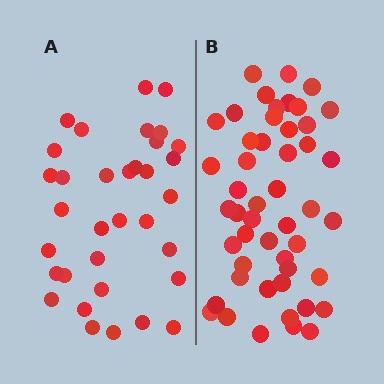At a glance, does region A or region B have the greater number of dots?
Region B (the right region) has more dots.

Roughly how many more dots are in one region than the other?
Region B has approximately 15 more dots than region A.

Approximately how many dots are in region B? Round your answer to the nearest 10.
About 50 dots. (The exact count is 49, which rounds to 50.)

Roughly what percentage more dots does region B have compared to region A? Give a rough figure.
About 45% more.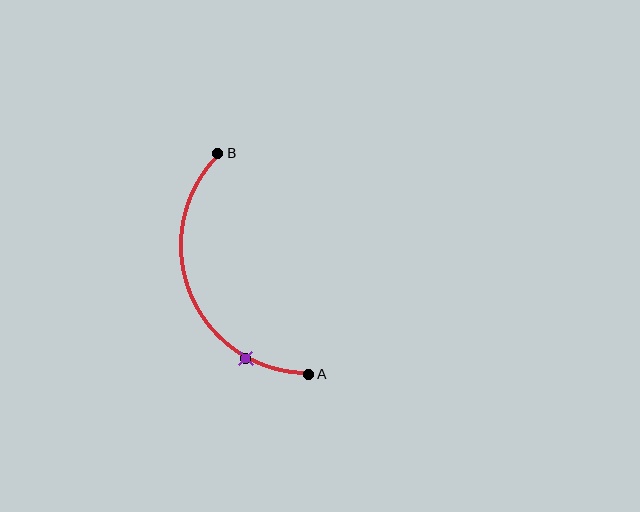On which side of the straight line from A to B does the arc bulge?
The arc bulges to the left of the straight line connecting A and B.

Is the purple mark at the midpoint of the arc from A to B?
No. The purple mark lies on the arc but is closer to endpoint A. The arc midpoint would be at the point on the curve equidistant along the arc from both A and B.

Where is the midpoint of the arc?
The arc midpoint is the point on the curve farthest from the straight line joining A and B. It sits to the left of that line.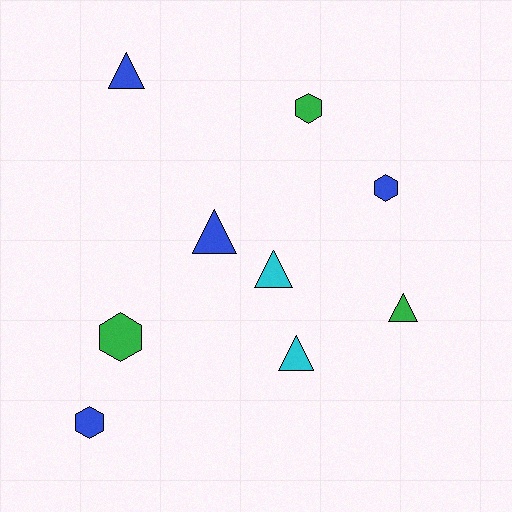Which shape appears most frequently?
Triangle, with 5 objects.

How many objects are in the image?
There are 9 objects.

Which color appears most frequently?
Blue, with 4 objects.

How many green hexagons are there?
There are 2 green hexagons.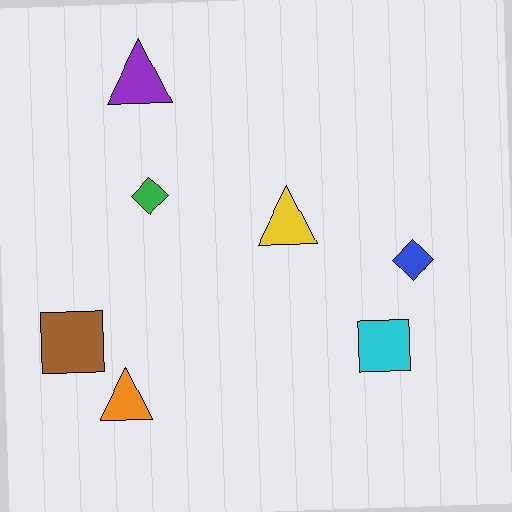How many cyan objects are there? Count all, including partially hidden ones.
There is 1 cyan object.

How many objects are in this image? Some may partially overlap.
There are 7 objects.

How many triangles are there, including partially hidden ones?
There are 3 triangles.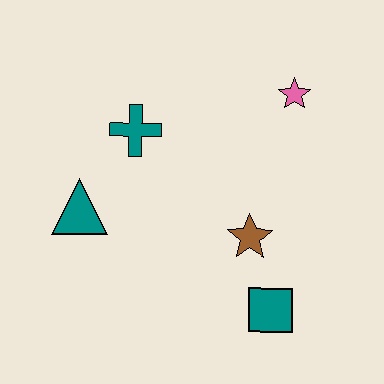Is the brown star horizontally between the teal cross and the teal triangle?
No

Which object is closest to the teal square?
The brown star is closest to the teal square.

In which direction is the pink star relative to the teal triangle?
The pink star is to the right of the teal triangle.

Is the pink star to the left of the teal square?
No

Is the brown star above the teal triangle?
No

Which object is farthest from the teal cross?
The teal square is farthest from the teal cross.